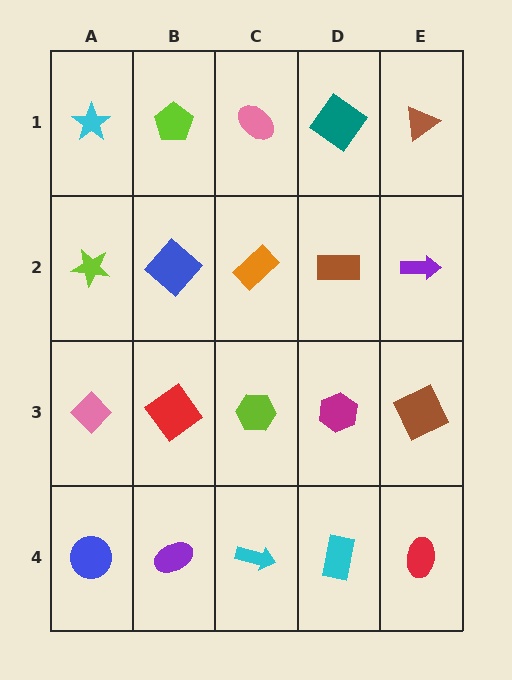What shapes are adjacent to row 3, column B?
A blue diamond (row 2, column B), a purple ellipse (row 4, column B), a pink diamond (row 3, column A), a lime hexagon (row 3, column C).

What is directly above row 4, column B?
A red diamond.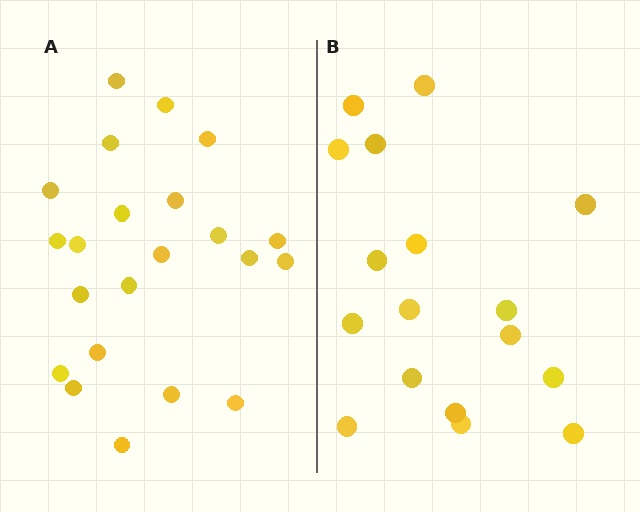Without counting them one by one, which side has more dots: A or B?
Region A (the left region) has more dots.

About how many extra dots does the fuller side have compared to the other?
Region A has about 5 more dots than region B.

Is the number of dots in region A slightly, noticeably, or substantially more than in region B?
Region A has noticeably more, but not dramatically so. The ratio is roughly 1.3 to 1.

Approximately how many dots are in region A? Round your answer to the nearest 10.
About 20 dots. (The exact count is 22, which rounds to 20.)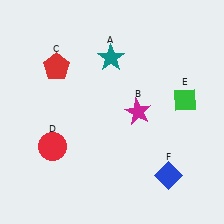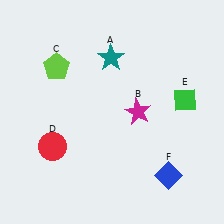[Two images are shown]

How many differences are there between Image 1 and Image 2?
There is 1 difference between the two images.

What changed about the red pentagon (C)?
In Image 1, C is red. In Image 2, it changed to lime.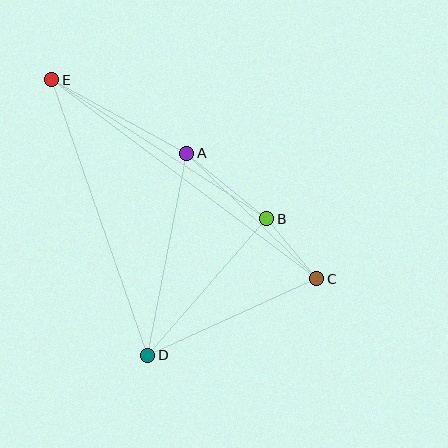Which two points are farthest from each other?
Points C and E are farthest from each other.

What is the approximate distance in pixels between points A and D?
The distance between A and D is approximately 206 pixels.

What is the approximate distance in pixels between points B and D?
The distance between B and D is approximately 181 pixels.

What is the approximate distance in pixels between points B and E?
The distance between B and E is approximately 256 pixels.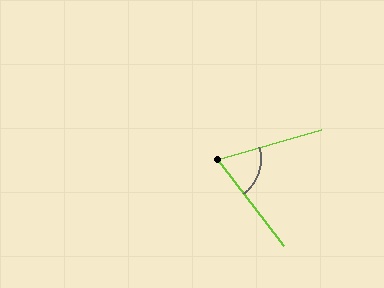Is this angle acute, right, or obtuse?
It is acute.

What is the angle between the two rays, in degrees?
Approximately 68 degrees.